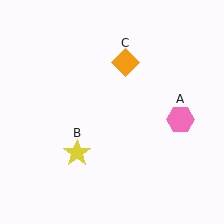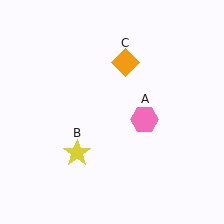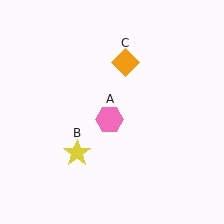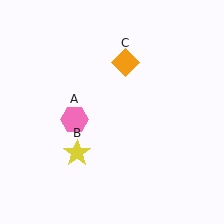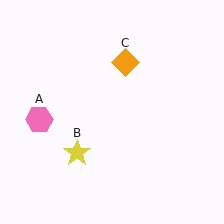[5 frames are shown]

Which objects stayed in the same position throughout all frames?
Yellow star (object B) and orange diamond (object C) remained stationary.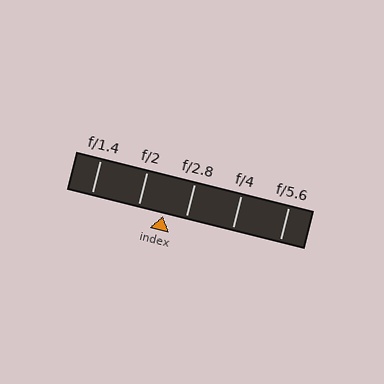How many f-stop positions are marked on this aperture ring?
There are 5 f-stop positions marked.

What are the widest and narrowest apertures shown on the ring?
The widest aperture shown is f/1.4 and the narrowest is f/5.6.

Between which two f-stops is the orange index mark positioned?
The index mark is between f/2 and f/2.8.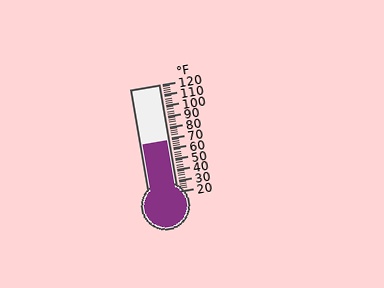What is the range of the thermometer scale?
The thermometer scale ranges from 20°F to 120°F.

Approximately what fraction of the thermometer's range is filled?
The thermometer is filled to approximately 50% of its range.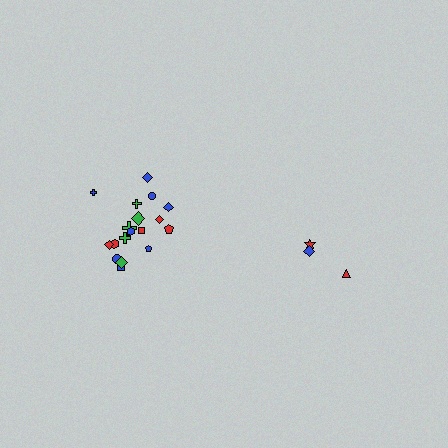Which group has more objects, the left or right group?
The left group.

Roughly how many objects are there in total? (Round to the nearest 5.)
Roughly 20 objects in total.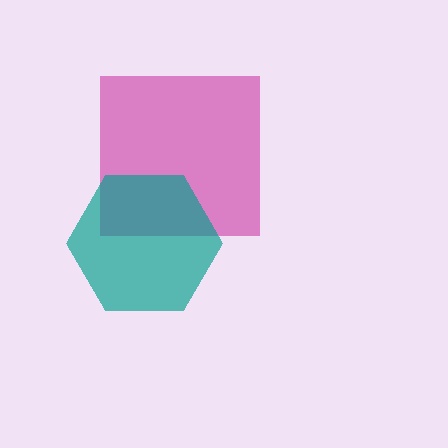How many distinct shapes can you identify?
There are 2 distinct shapes: a magenta square, a teal hexagon.